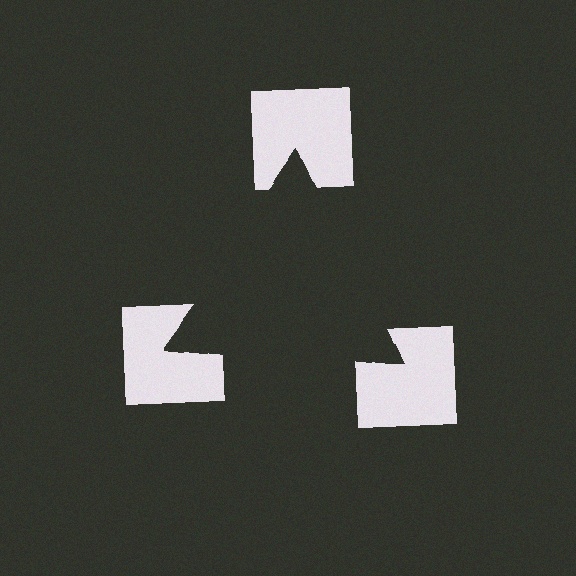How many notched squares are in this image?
There are 3 — one at each vertex of the illusory triangle.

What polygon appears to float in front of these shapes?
An illusory triangle — its edges are inferred from the aligned wedge cuts in the notched squares, not physically drawn.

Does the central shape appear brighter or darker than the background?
It typically appears slightly darker than the background, even though no actual brightness change is drawn.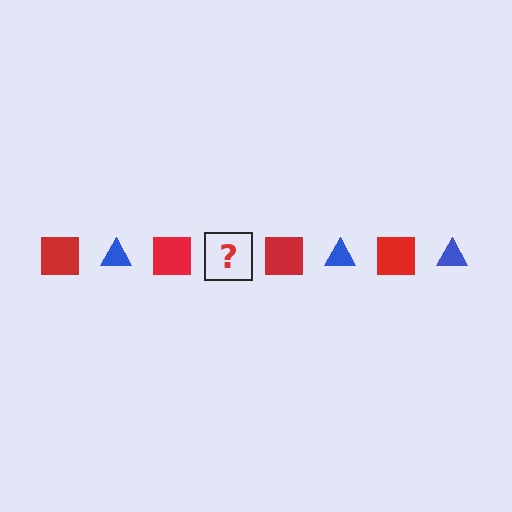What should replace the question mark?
The question mark should be replaced with a blue triangle.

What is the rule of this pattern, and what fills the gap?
The rule is that the pattern alternates between red square and blue triangle. The gap should be filled with a blue triangle.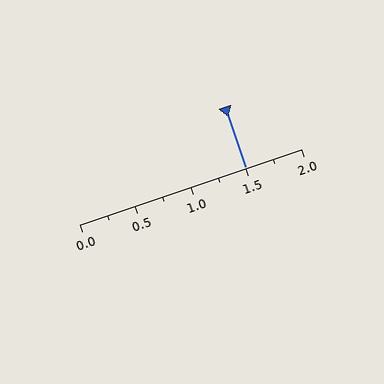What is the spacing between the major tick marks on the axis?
The major ticks are spaced 0.5 apart.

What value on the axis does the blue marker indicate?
The marker indicates approximately 1.5.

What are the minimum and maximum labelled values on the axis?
The axis runs from 0.0 to 2.0.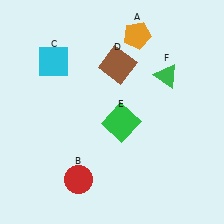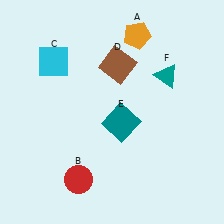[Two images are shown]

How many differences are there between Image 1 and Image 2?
There are 2 differences between the two images.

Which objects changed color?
E changed from green to teal. F changed from green to teal.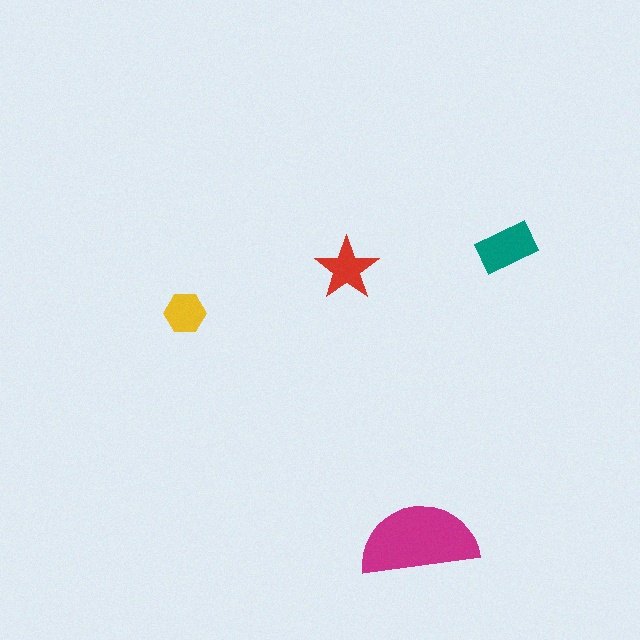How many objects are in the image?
There are 4 objects in the image.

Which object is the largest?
The magenta semicircle.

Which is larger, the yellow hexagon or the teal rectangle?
The teal rectangle.